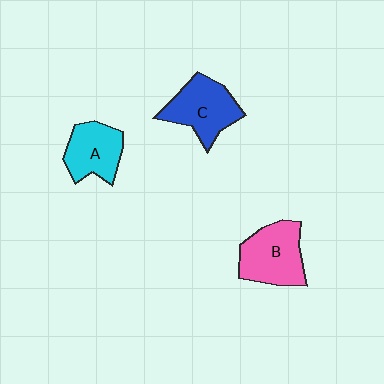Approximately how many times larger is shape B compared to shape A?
Approximately 1.2 times.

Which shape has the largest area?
Shape B (pink).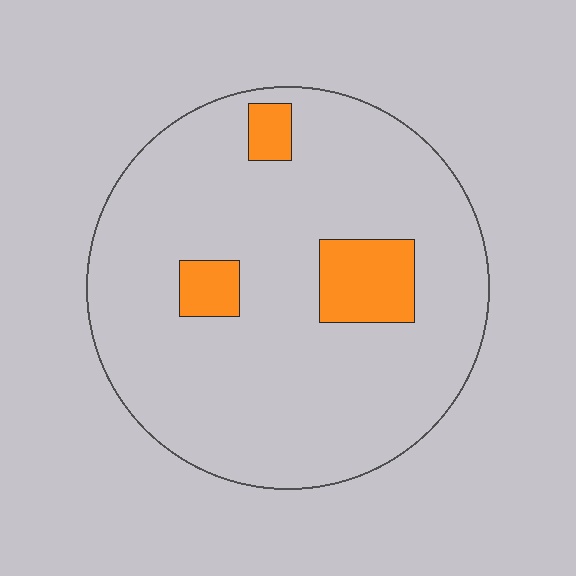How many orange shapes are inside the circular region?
3.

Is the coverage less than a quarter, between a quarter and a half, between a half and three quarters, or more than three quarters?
Less than a quarter.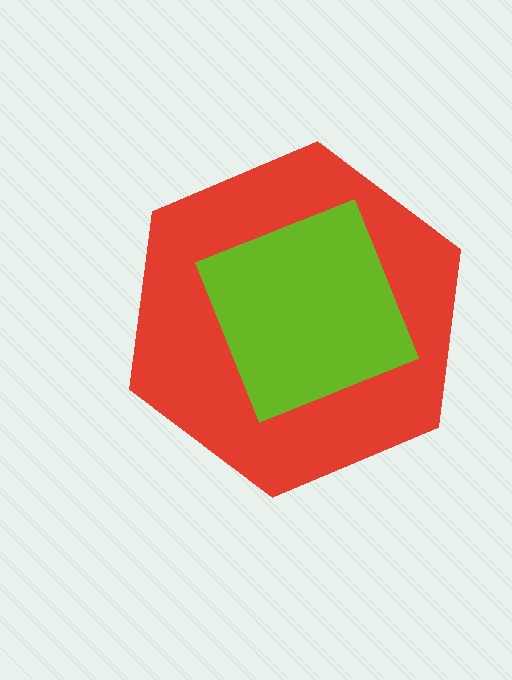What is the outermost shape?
The red hexagon.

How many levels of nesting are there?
2.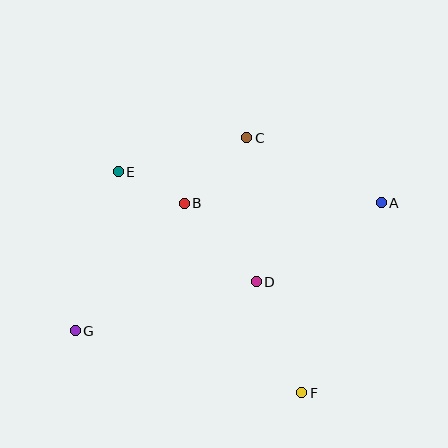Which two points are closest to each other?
Points B and E are closest to each other.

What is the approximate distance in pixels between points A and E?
The distance between A and E is approximately 265 pixels.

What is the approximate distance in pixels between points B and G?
The distance between B and G is approximately 168 pixels.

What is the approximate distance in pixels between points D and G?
The distance between D and G is approximately 188 pixels.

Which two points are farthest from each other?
Points A and G are farthest from each other.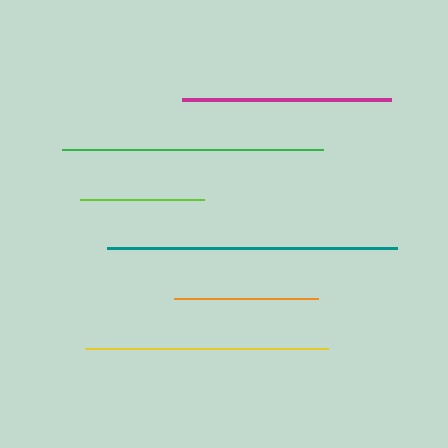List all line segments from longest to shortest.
From longest to shortest: teal, green, yellow, magenta, orange, lime.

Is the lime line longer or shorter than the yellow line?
The yellow line is longer than the lime line.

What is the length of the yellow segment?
The yellow segment is approximately 243 pixels long.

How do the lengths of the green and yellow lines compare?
The green and yellow lines are approximately the same length.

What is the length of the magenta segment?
The magenta segment is approximately 208 pixels long.